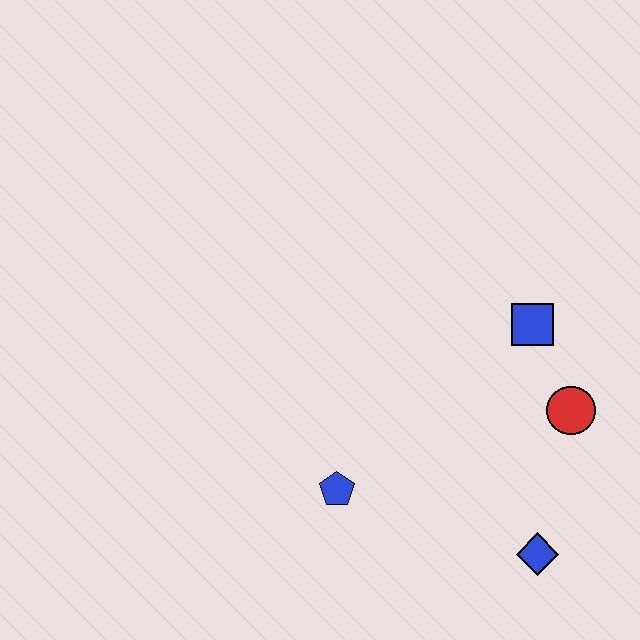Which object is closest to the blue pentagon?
The blue diamond is closest to the blue pentagon.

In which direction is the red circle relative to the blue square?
The red circle is below the blue square.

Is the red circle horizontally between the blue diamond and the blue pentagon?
No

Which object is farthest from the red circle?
The blue pentagon is farthest from the red circle.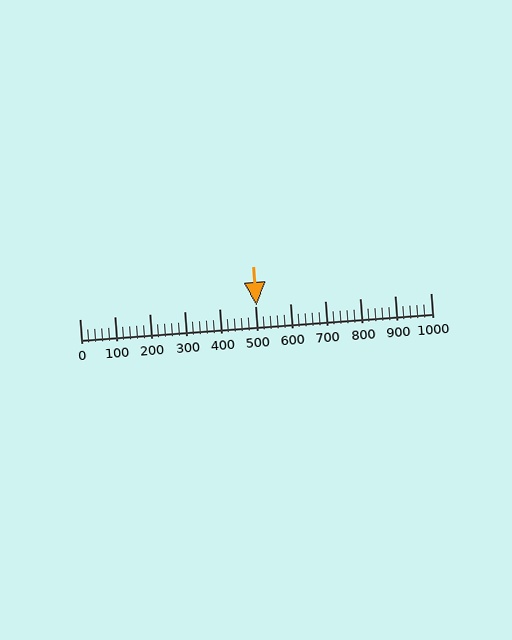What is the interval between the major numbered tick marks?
The major tick marks are spaced 100 units apart.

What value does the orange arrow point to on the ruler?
The orange arrow points to approximately 503.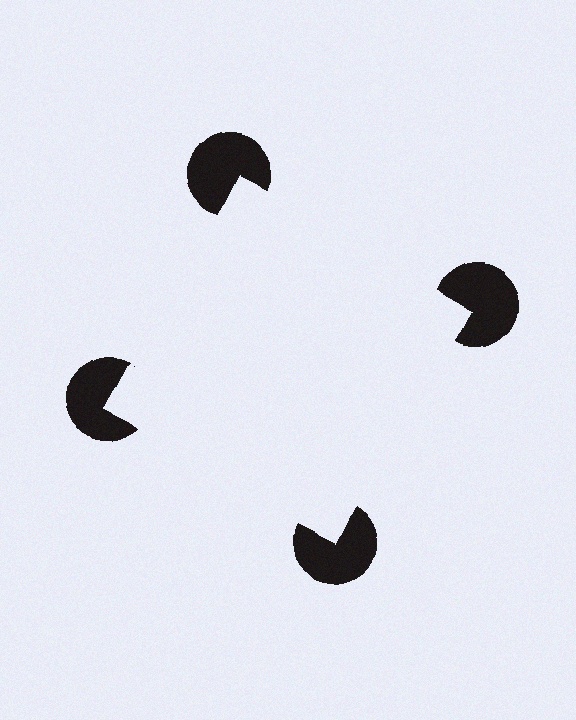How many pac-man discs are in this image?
There are 4 — one at each vertex of the illusory square.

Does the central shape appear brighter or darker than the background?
It typically appears slightly brighter than the background, even though no actual brightness change is drawn.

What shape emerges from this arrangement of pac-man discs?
An illusory square — its edges are inferred from the aligned wedge cuts in the pac-man discs, not physically drawn.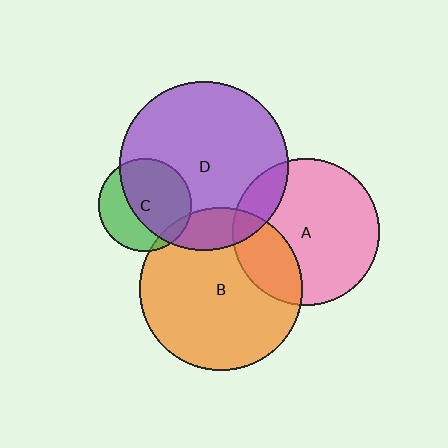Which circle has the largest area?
Circle D (purple).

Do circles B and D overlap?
Yes.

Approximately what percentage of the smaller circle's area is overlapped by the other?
Approximately 15%.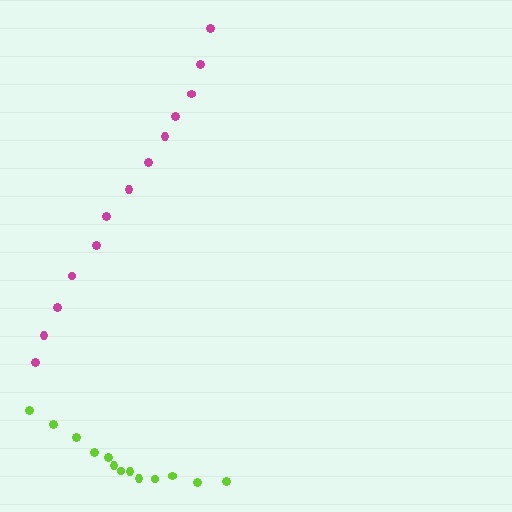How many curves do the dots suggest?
There are 2 distinct paths.